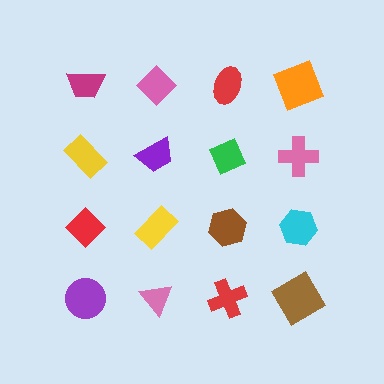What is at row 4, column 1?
A purple circle.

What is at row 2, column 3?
A green diamond.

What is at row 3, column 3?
A brown hexagon.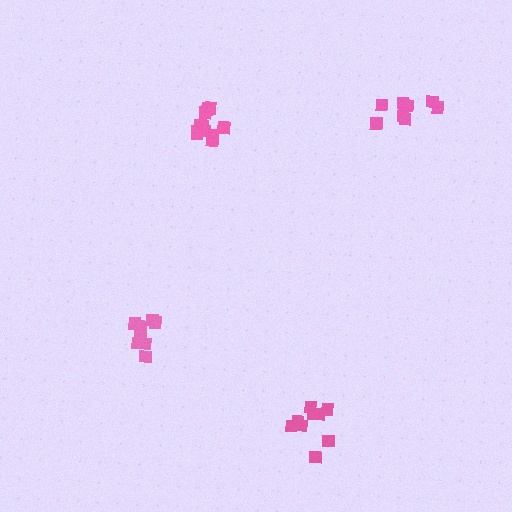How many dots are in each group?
Group 1: 9 dots, Group 2: 8 dots, Group 3: 8 dots, Group 4: 12 dots (37 total).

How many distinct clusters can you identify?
There are 4 distinct clusters.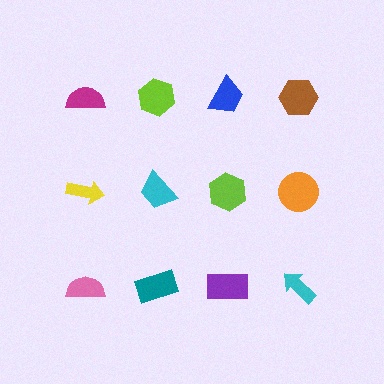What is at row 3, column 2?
A teal rectangle.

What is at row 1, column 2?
A lime hexagon.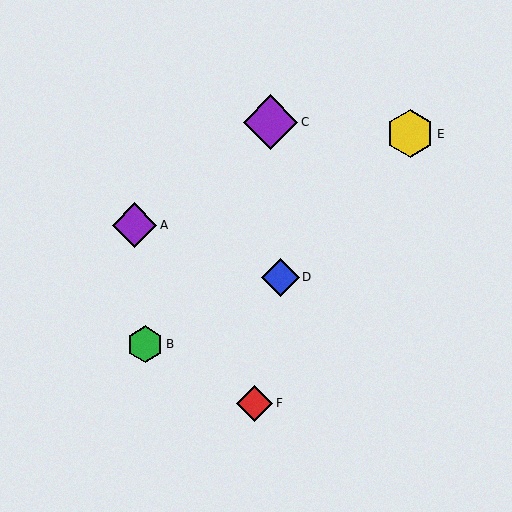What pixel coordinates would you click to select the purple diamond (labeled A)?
Click at (135, 225) to select the purple diamond A.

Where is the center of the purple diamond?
The center of the purple diamond is at (135, 225).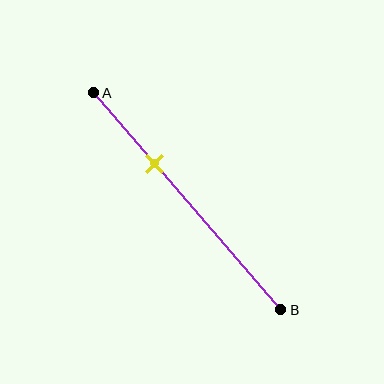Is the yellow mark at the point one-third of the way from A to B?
Yes, the mark is approximately at the one-third point.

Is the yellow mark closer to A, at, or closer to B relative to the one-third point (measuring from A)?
The yellow mark is approximately at the one-third point of segment AB.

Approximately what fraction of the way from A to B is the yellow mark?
The yellow mark is approximately 35% of the way from A to B.